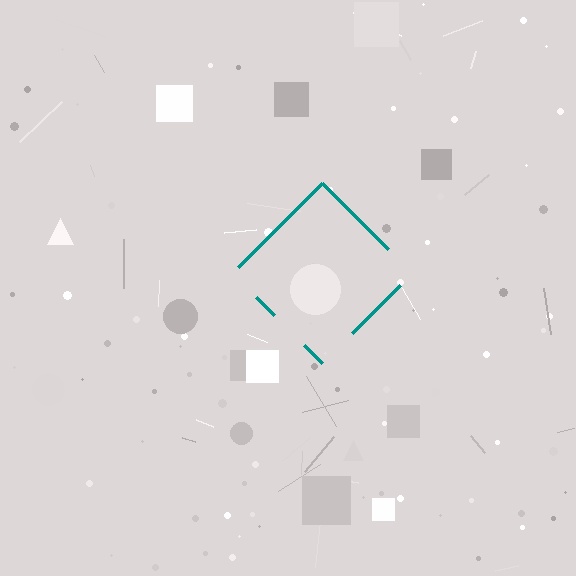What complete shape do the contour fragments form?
The contour fragments form a diamond.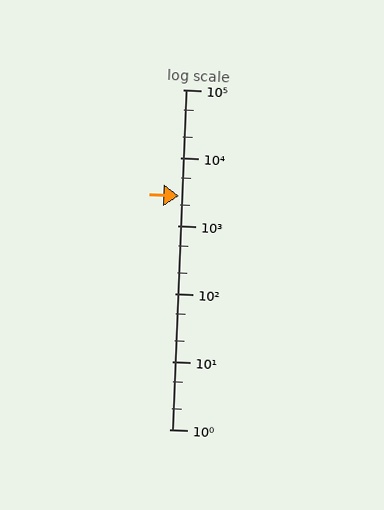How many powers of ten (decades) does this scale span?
The scale spans 5 decades, from 1 to 100000.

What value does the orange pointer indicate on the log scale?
The pointer indicates approximately 2700.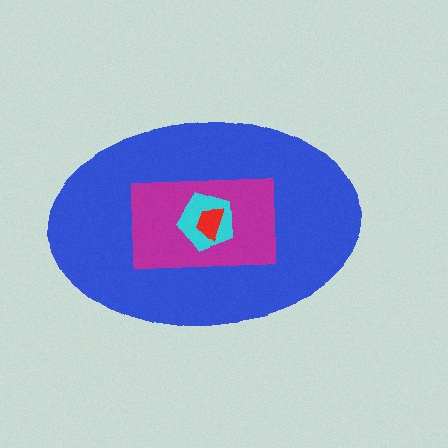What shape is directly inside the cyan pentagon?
The red trapezoid.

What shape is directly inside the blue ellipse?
The magenta rectangle.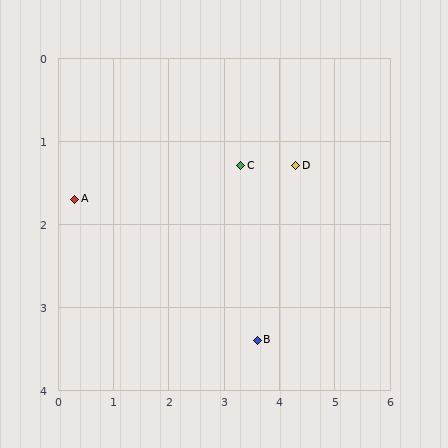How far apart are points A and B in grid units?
Points A and B are about 3.7 grid units apart.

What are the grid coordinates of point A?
Point A is at approximately (0.3, 1.7).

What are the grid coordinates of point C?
Point C is at approximately (3.3, 1.3).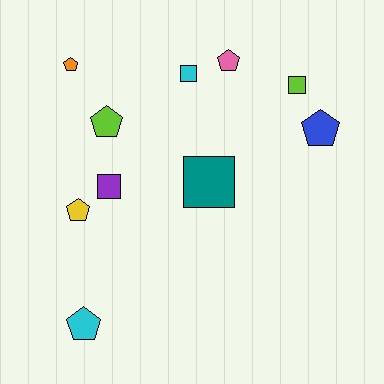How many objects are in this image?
There are 10 objects.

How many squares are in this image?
There are 4 squares.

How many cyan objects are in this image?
There are 2 cyan objects.